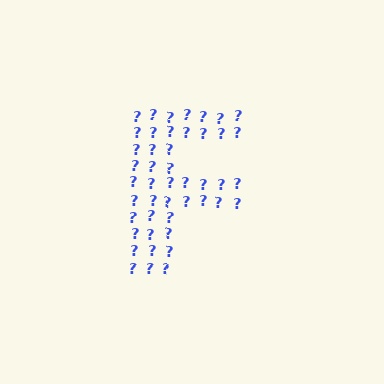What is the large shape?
The large shape is the letter F.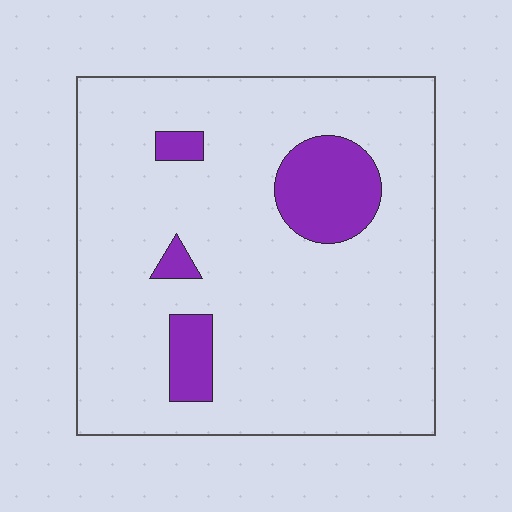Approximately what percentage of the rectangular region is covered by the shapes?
Approximately 10%.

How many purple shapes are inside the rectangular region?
4.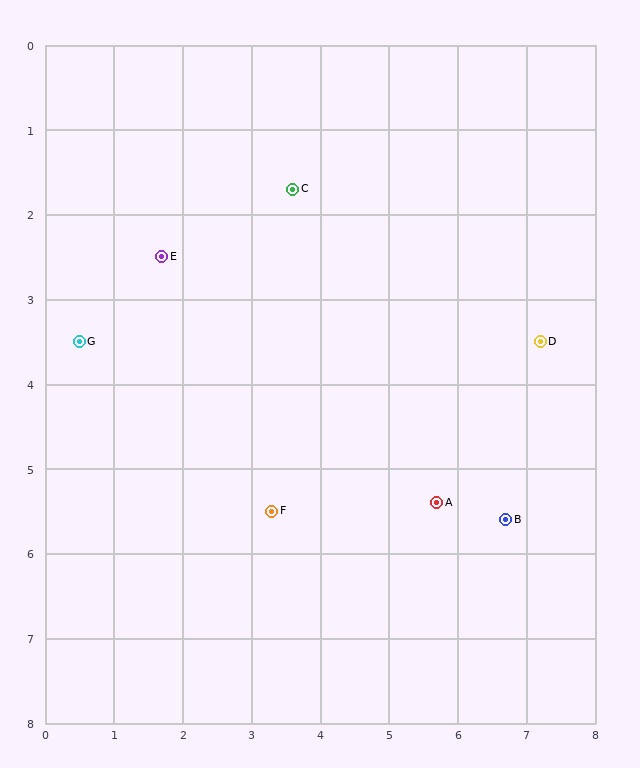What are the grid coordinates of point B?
Point B is at approximately (6.7, 5.6).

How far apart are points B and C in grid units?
Points B and C are about 5.0 grid units apart.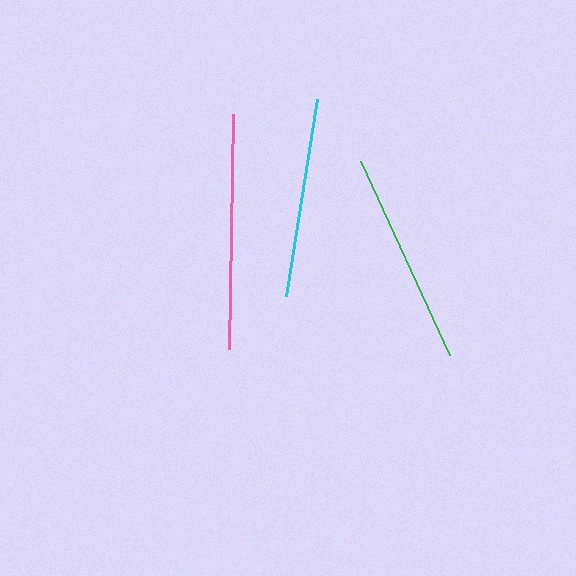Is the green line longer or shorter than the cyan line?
The green line is longer than the cyan line.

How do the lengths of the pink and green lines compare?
The pink and green lines are approximately the same length.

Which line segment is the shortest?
The cyan line is the shortest at approximately 200 pixels.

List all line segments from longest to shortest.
From longest to shortest: pink, green, cyan.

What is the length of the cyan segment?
The cyan segment is approximately 200 pixels long.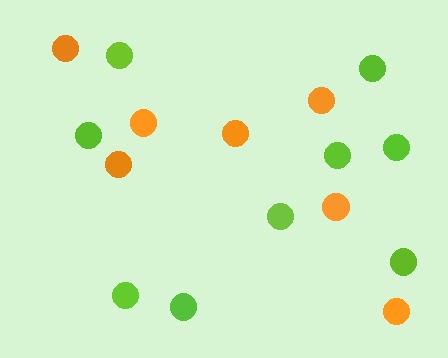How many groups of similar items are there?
There are 2 groups: one group of orange circles (7) and one group of lime circles (9).